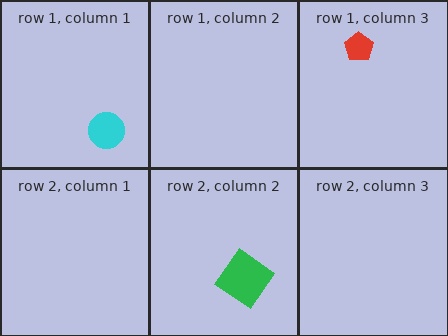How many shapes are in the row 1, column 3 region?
1.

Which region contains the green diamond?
The row 2, column 2 region.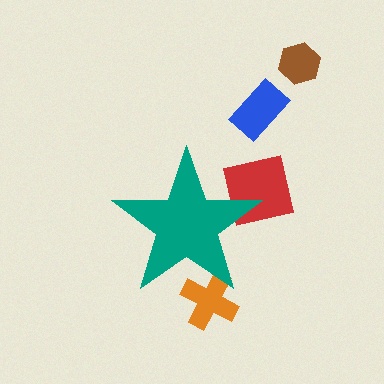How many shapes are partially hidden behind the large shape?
2 shapes are partially hidden.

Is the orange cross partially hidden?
Yes, the orange cross is partially hidden behind the teal star.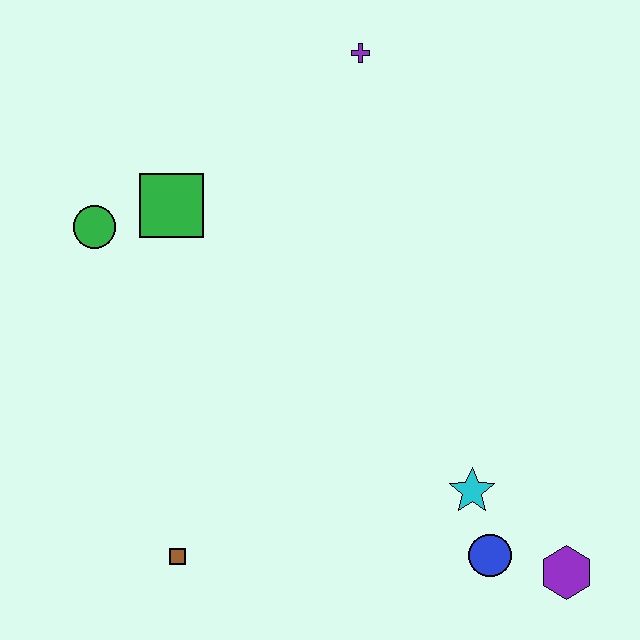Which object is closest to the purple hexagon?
The blue circle is closest to the purple hexagon.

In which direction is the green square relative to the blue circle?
The green square is above the blue circle.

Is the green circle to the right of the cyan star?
No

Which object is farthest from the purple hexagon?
The green circle is farthest from the purple hexagon.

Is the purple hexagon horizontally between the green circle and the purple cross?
No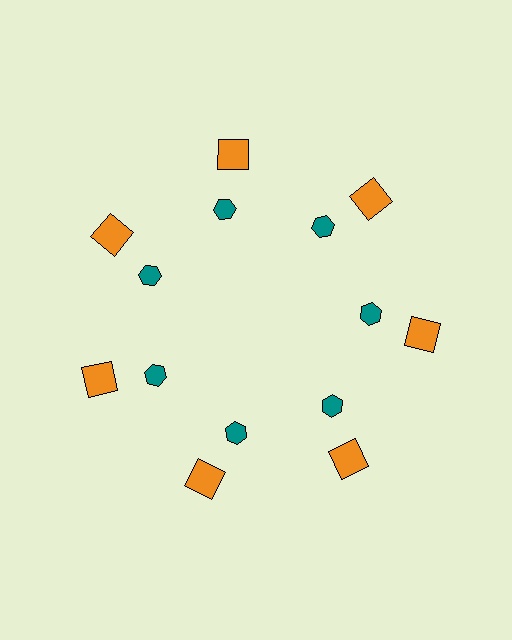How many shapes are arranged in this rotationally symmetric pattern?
There are 14 shapes, arranged in 7 groups of 2.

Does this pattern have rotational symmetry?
Yes, this pattern has 7-fold rotational symmetry. It looks the same after rotating 51 degrees around the center.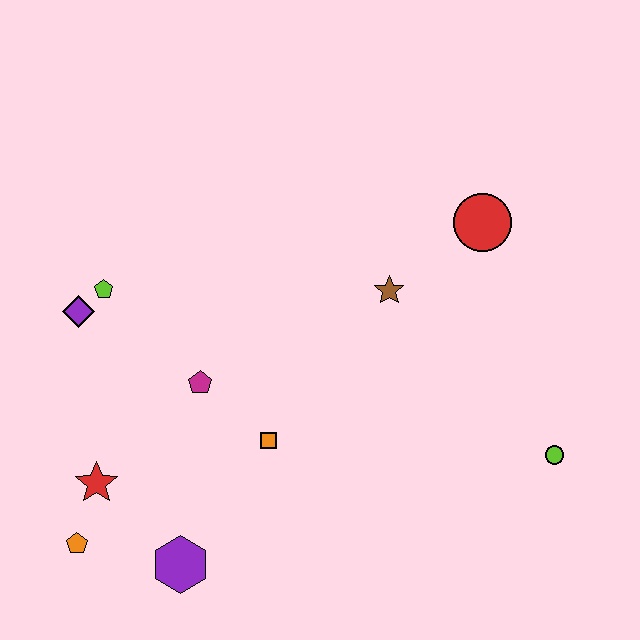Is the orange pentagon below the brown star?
Yes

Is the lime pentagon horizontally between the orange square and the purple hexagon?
No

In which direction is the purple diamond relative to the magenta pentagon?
The purple diamond is to the left of the magenta pentagon.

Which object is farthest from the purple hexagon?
The red circle is farthest from the purple hexagon.